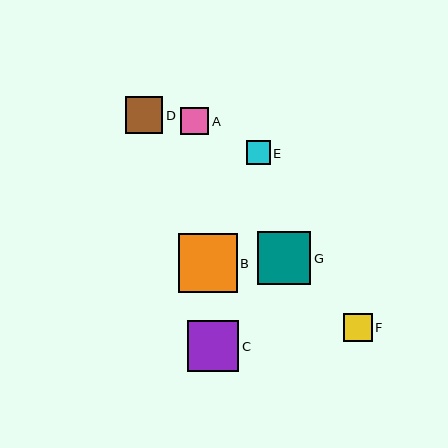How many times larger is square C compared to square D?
Square C is approximately 1.4 times the size of square D.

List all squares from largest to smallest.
From largest to smallest: B, G, C, D, F, A, E.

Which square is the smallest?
Square E is the smallest with a size of approximately 24 pixels.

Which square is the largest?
Square B is the largest with a size of approximately 59 pixels.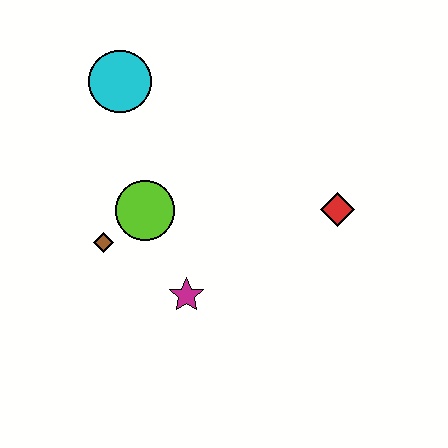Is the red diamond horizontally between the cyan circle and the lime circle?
No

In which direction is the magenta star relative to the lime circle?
The magenta star is below the lime circle.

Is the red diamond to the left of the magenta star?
No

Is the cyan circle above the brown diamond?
Yes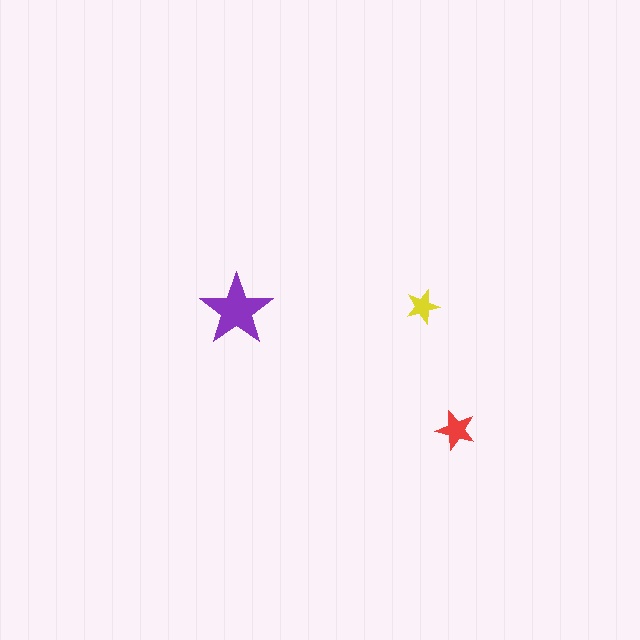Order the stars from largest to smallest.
the purple one, the red one, the yellow one.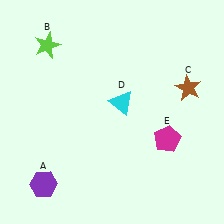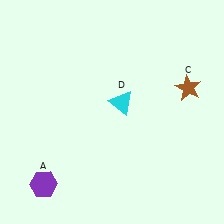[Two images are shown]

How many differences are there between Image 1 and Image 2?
There are 2 differences between the two images.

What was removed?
The lime star (B), the magenta pentagon (E) were removed in Image 2.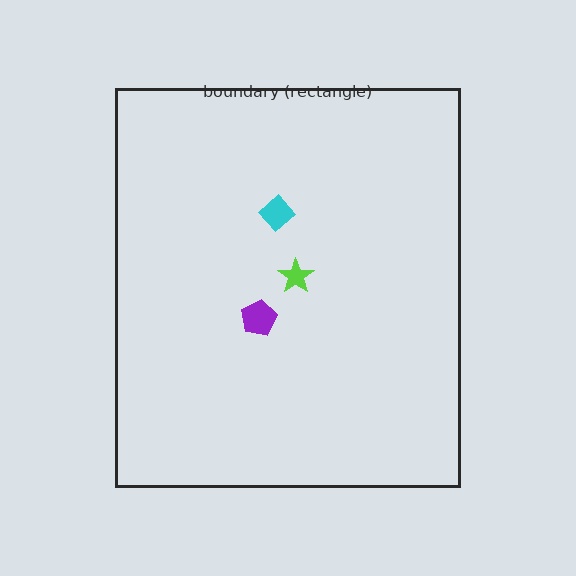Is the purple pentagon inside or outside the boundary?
Inside.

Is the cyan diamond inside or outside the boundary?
Inside.